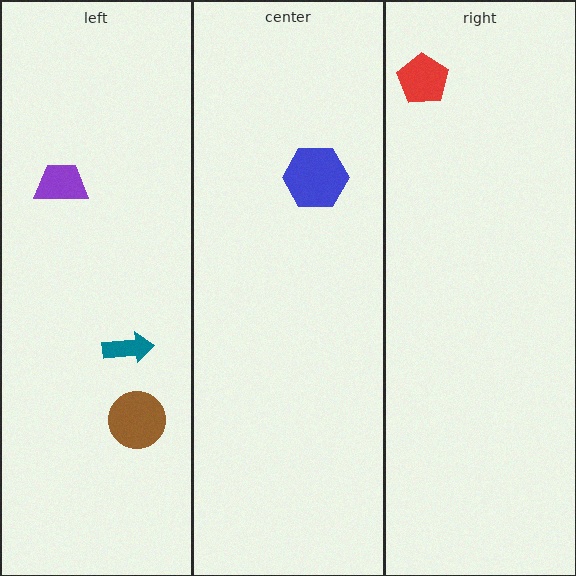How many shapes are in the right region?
1.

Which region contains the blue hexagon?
The center region.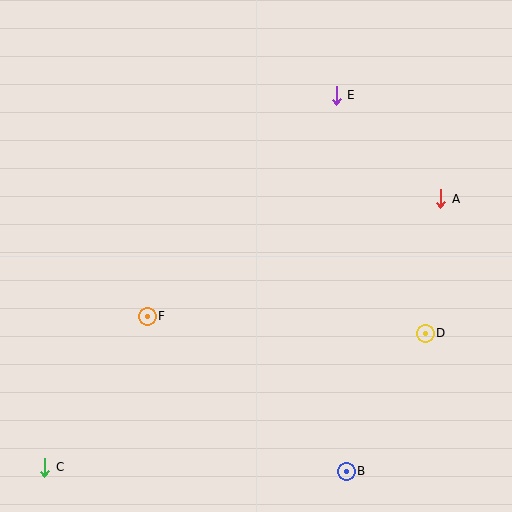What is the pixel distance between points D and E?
The distance between D and E is 254 pixels.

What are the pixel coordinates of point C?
Point C is at (45, 467).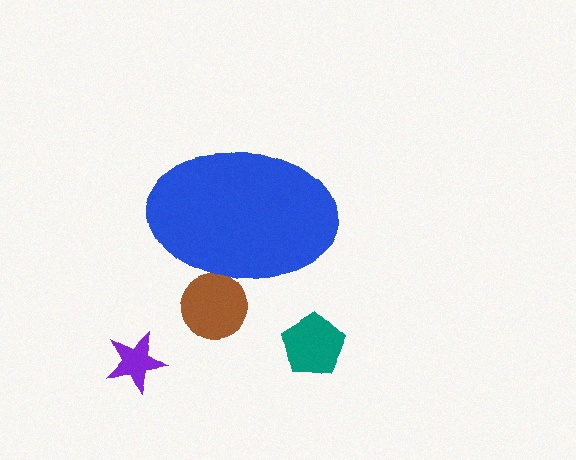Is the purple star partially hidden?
No, the purple star is fully visible.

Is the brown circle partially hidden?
Yes, the brown circle is partially hidden behind the blue ellipse.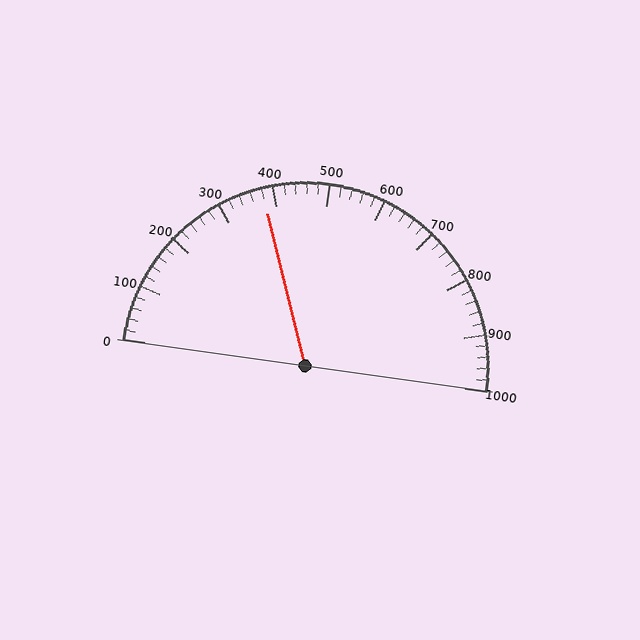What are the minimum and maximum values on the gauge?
The gauge ranges from 0 to 1000.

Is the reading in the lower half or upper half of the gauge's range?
The reading is in the lower half of the range (0 to 1000).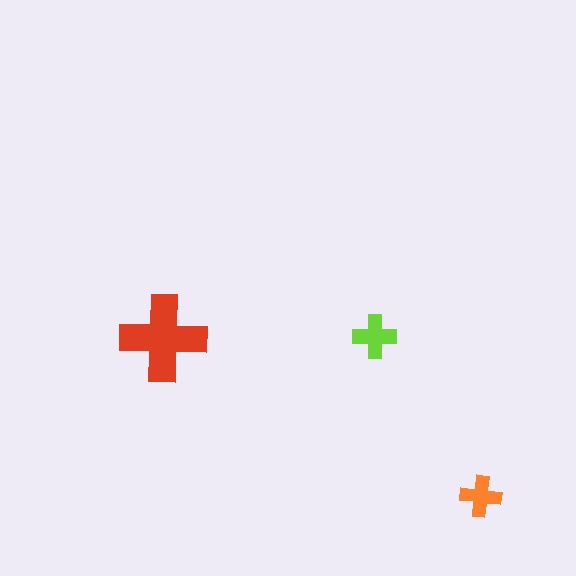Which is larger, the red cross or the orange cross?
The red one.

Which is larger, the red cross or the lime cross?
The red one.